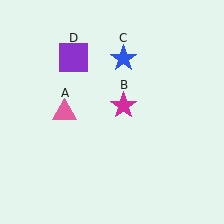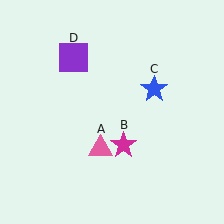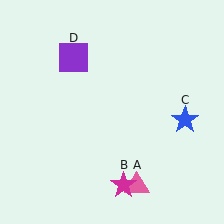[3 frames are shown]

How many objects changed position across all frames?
3 objects changed position: pink triangle (object A), magenta star (object B), blue star (object C).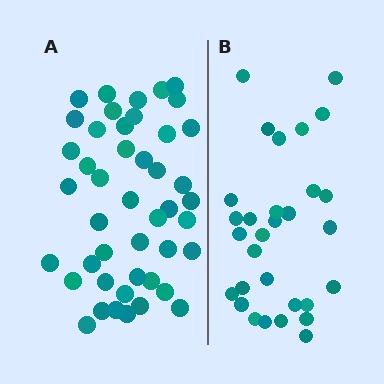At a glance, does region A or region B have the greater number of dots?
Region A (the left region) has more dots.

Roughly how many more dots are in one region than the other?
Region A has approximately 15 more dots than region B.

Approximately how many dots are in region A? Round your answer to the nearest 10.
About 40 dots. (The exact count is 45, which rounds to 40.)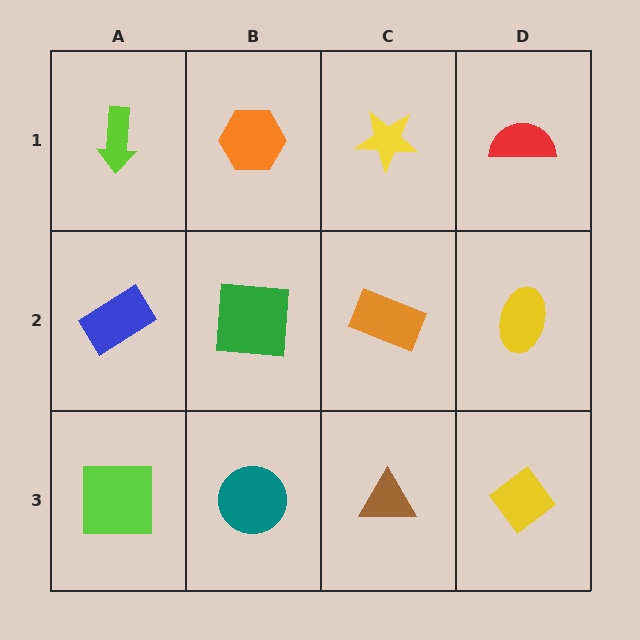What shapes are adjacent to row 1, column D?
A yellow ellipse (row 2, column D), a yellow star (row 1, column C).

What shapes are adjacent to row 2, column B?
An orange hexagon (row 1, column B), a teal circle (row 3, column B), a blue rectangle (row 2, column A), an orange rectangle (row 2, column C).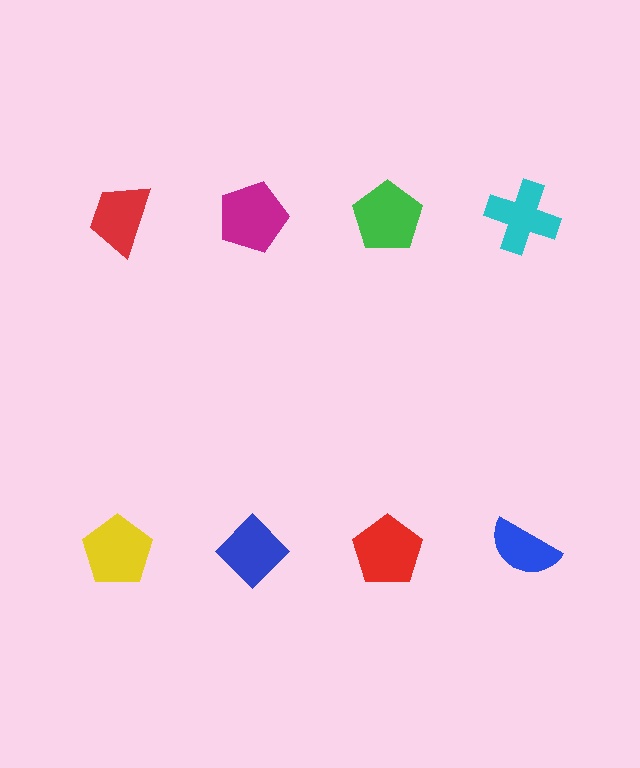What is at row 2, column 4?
A blue semicircle.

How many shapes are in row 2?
4 shapes.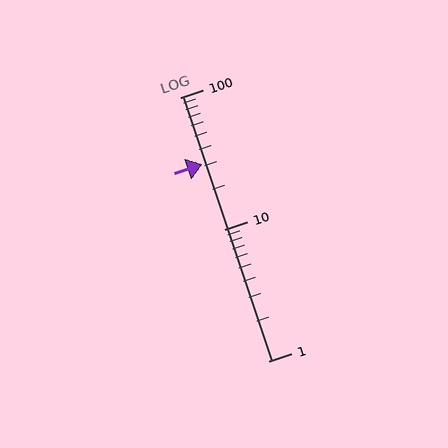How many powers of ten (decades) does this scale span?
The scale spans 2 decades, from 1 to 100.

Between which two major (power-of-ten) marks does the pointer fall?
The pointer is between 10 and 100.